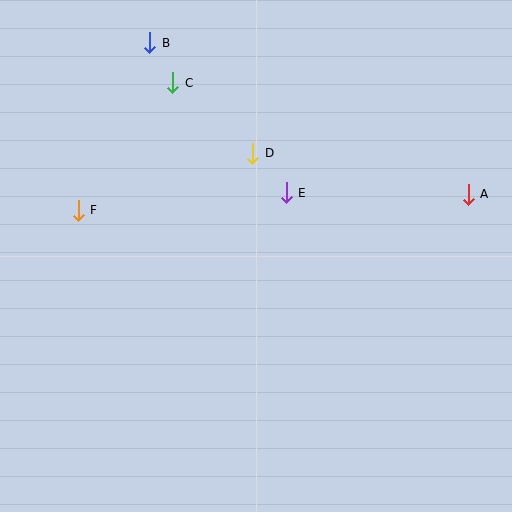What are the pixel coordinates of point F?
Point F is at (79, 210).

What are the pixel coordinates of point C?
Point C is at (173, 83).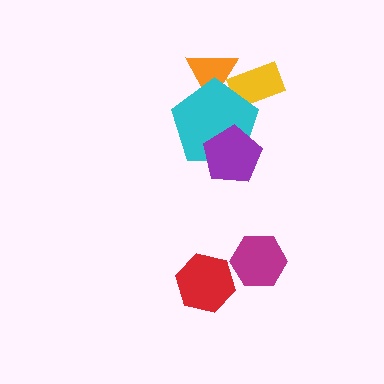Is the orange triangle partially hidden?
Yes, it is partially covered by another shape.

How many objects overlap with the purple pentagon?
1 object overlaps with the purple pentagon.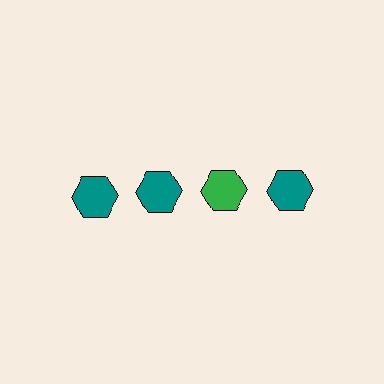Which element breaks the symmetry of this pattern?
The green hexagon in the top row, center column breaks the symmetry. All other shapes are teal hexagons.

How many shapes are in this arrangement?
There are 4 shapes arranged in a grid pattern.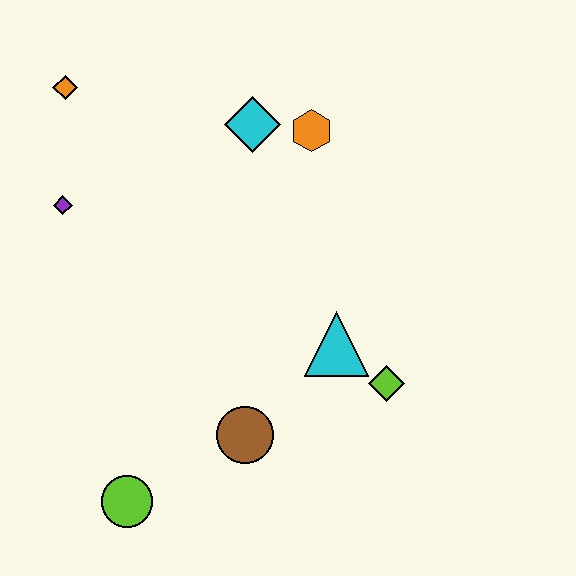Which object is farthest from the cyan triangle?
The orange diamond is farthest from the cyan triangle.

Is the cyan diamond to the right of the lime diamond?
No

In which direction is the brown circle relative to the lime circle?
The brown circle is to the right of the lime circle.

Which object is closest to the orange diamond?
The purple diamond is closest to the orange diamond.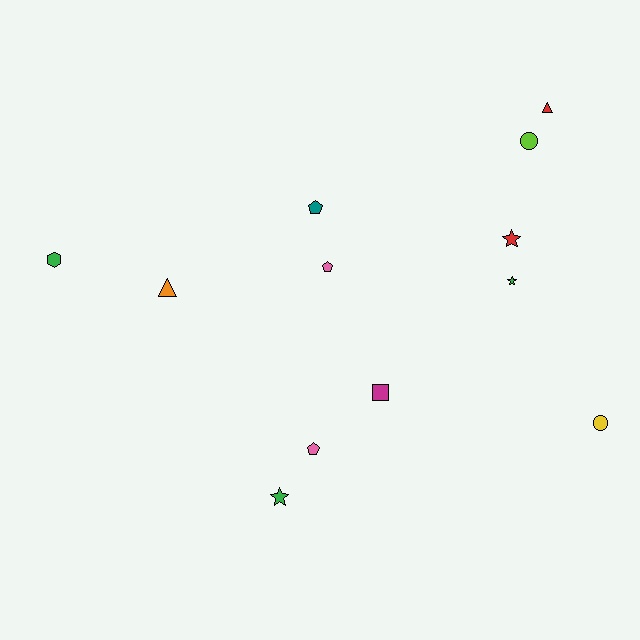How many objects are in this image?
There are 12 objects.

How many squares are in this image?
There is 1 square.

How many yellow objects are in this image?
There is 1 yellow object.